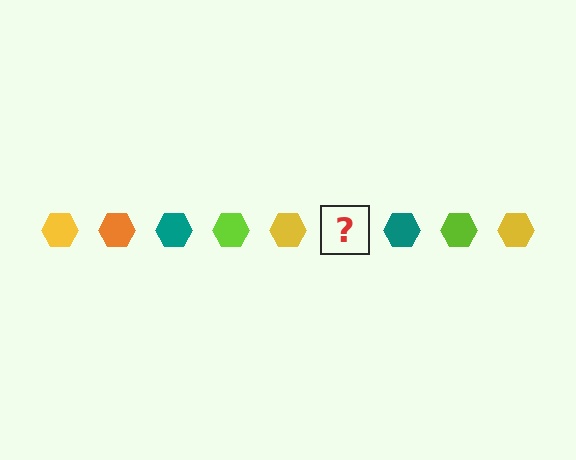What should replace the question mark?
The question mark should be replaced with an orange hexagon.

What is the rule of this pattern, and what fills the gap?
The rule is that the pattern cycles through yellow, orange, teal, lime hexagons. The gap should be filled with an orange hexagon.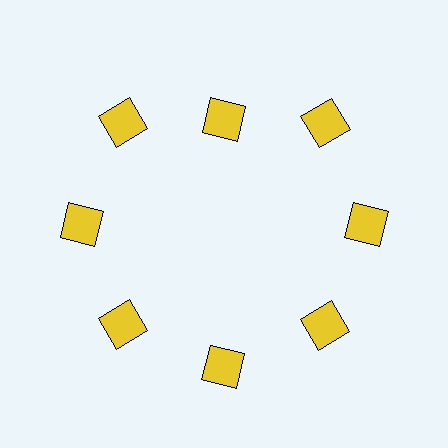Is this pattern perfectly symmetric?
No. The 8 yellow squares are arranged in a ring, but one element near the 12 o'clock position is pulled inward toward the center, breaking the 8-fold rotational symmetry.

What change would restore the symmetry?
The symmetry would be restored by moving it outward, back onto the ring so that all 8 squares sit at equal angles and equal distance from the center.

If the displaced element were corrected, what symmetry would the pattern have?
It would have 8-fold rotational symmetry — the pattern would map onto itself every 45 degrees.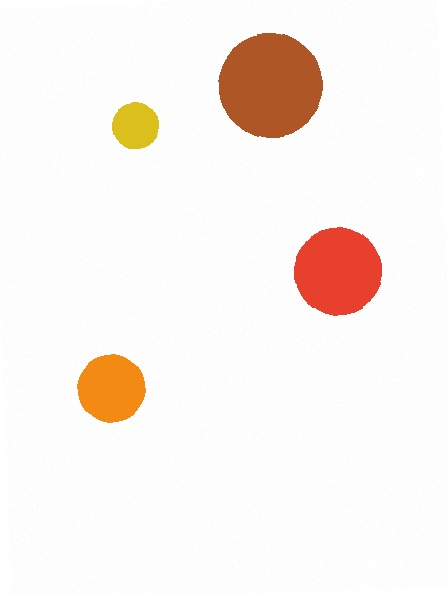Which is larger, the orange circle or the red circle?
The red one.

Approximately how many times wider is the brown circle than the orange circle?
About 1.5 times wider.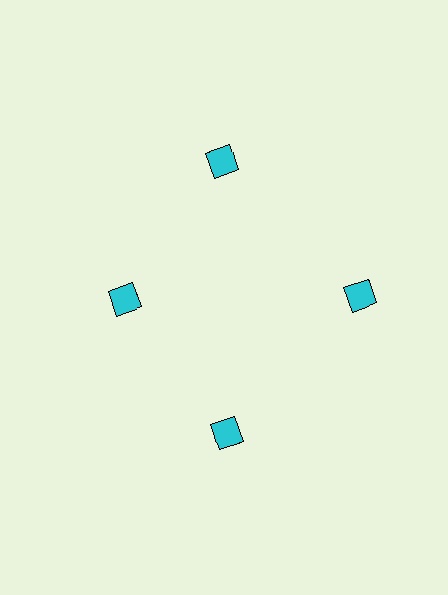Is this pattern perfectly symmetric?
No. The 4 cyan diamonds are arranged in a ring, but one element near the 9 o'clock position is pulled inward toward the center, breaking the 4-fold rotational symmetry.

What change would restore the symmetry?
The symmetry would be restored by moving it outward, back onto the ring so that all 4 diamonds sit at equal angles and equal distance from the center.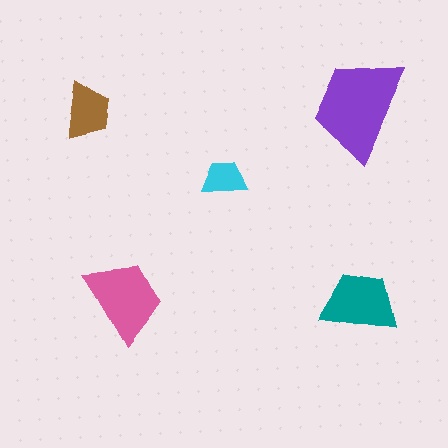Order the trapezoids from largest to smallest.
the purple one, the pink one, the teal one, the brown one, the cyan one.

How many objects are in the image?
There are 5 objects in the image.